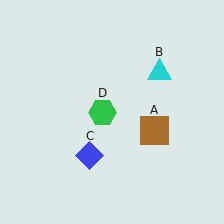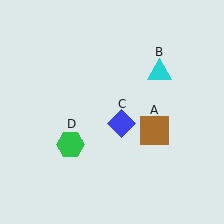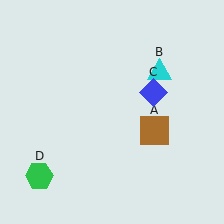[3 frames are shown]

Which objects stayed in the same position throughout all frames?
Brown square (object A) and cyan triangle (object B) remained stationary.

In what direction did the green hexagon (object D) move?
The green hexagon (object D) moved down and to the left.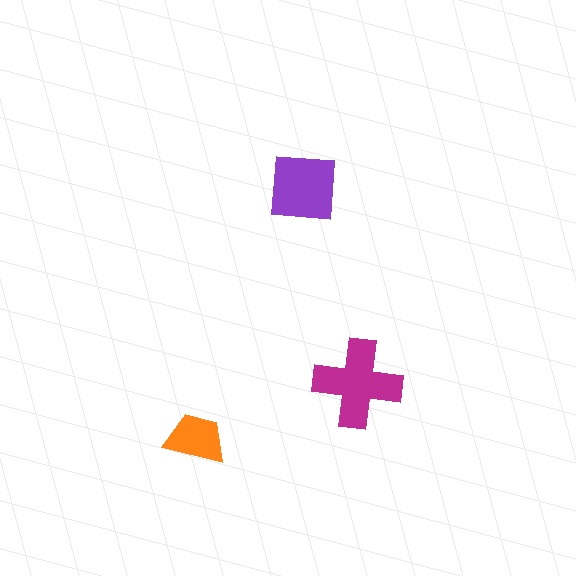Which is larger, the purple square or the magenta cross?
The magenta cross.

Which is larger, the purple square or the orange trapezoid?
The purple square.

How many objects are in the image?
There are 3 objects in the image.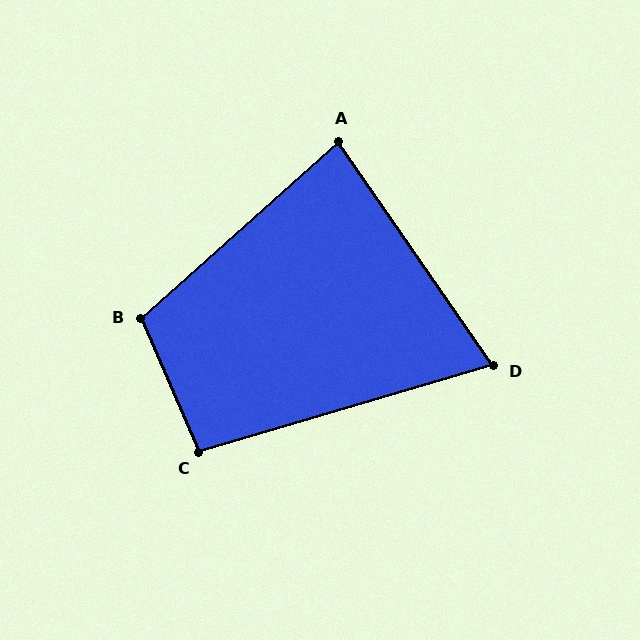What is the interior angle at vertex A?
Approximately 83 degrees (acute).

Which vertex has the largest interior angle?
B, at approximately 108 degrees.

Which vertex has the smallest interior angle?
D, at approximately 72 degrees.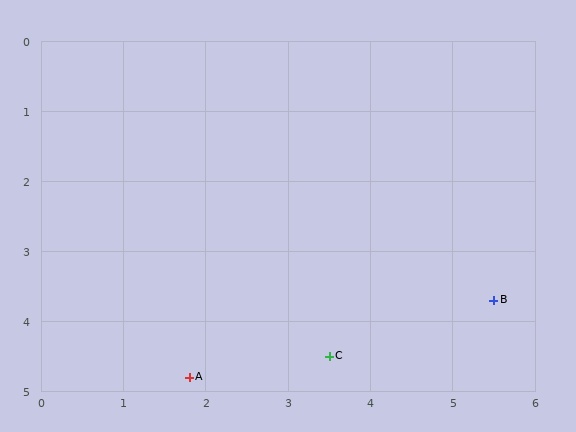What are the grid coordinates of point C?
Point C is at approximately (3.5, 4.5).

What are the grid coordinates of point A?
Point A is at approximately (1.8, 4.8).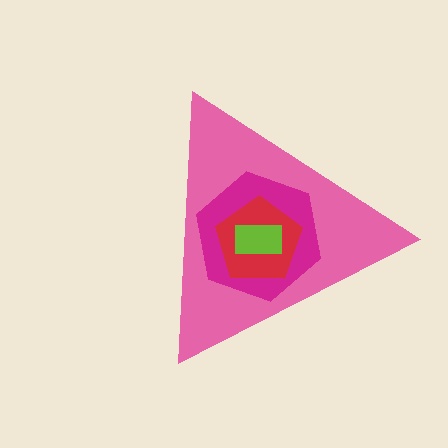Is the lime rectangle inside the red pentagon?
Yes.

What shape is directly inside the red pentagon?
The lime rectangle.